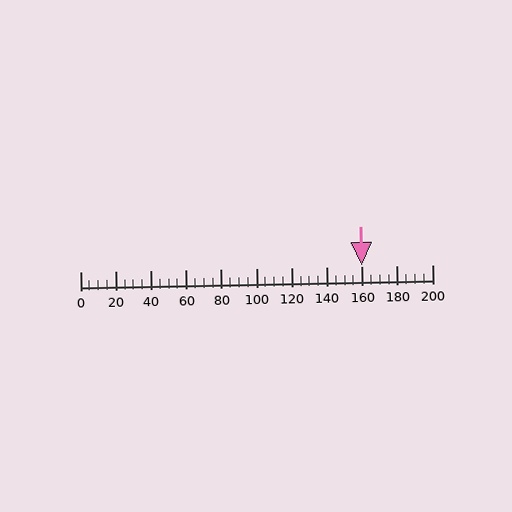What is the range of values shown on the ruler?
The ruler shows values from 0 to 200.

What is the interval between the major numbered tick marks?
The major tick marks are spaced 20 units apart.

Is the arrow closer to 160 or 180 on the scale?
The arrow is closer to 160.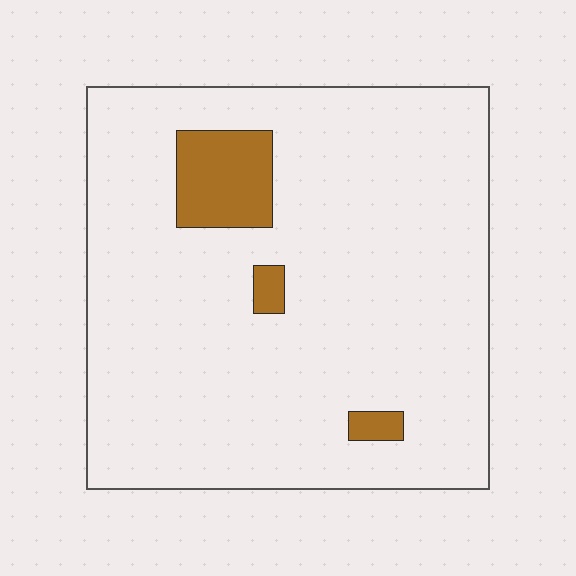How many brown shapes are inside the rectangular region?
3.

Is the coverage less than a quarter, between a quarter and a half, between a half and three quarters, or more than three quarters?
Less than a quarter.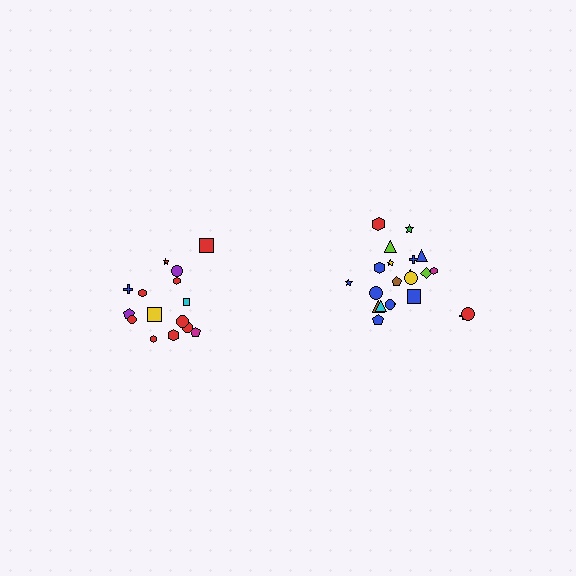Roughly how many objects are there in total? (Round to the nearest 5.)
Roughly 35 objects in total.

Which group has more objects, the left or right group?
The right group.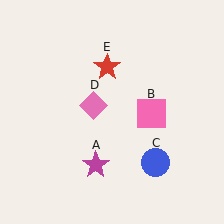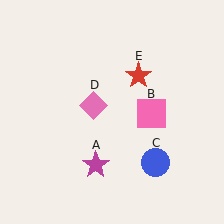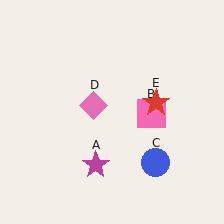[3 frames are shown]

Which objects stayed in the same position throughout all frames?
Magenta star (object A) and pink square (object B) and blue circle (object C) and pink diamond (object D) remained stationary.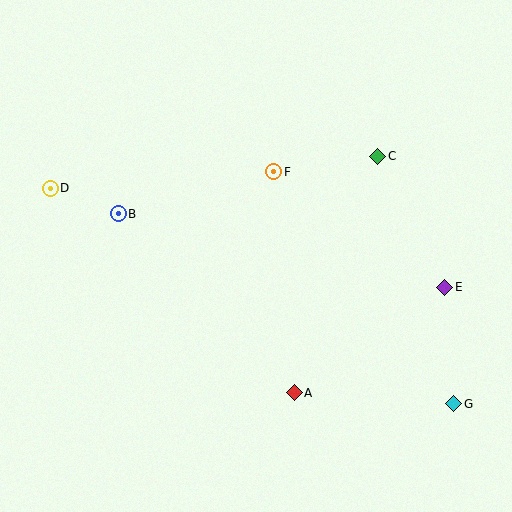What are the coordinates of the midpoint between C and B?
The midpoint between C and B is at (248, 185).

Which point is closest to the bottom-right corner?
Point G is closest to the bottom-right corner.